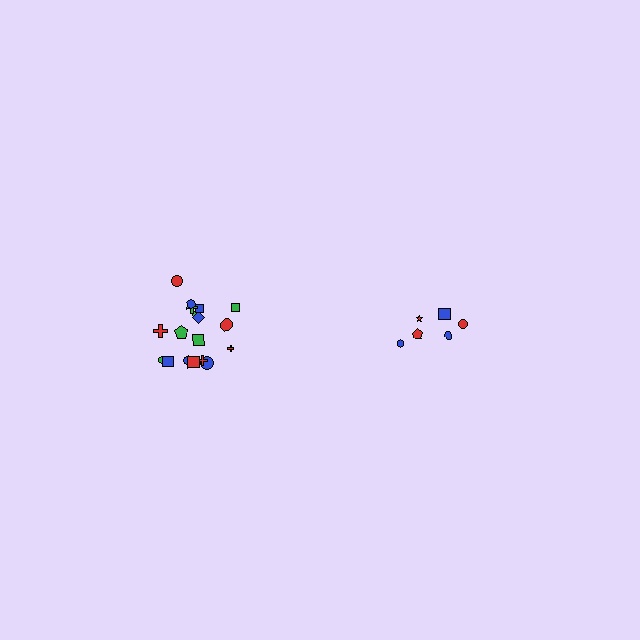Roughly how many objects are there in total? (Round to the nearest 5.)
Roughly 25 objects in total.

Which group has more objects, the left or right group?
The left group.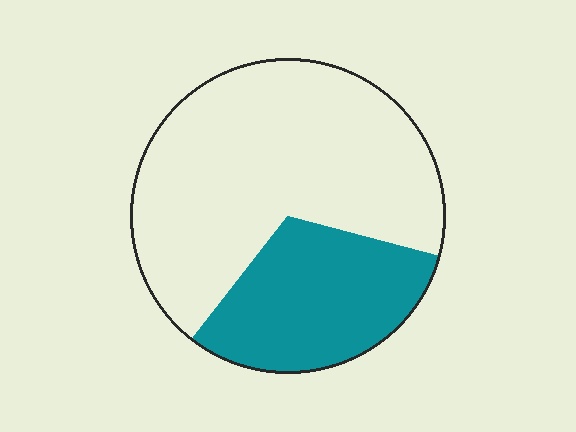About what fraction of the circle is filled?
About one third (1/3).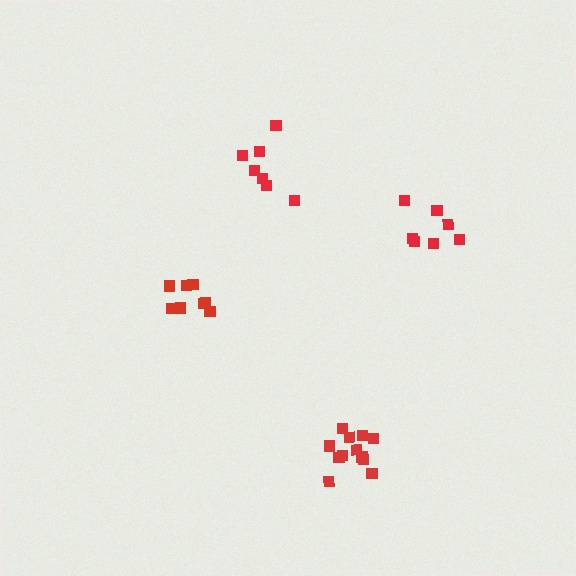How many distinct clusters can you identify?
There are 4 distinct clusters.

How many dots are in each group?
Group 1: 8 dots, Group 2: 12 dots, Group 3: 7 dots, Group 4: 7 dots (34 total).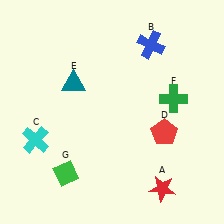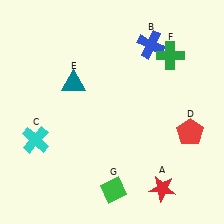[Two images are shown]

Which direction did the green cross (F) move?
The green cross (F) moved up.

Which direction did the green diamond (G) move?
The green diamond (G) moved right.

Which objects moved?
The objects that moved are: the red pentagon (D), the green cross (F), the green diamond (G).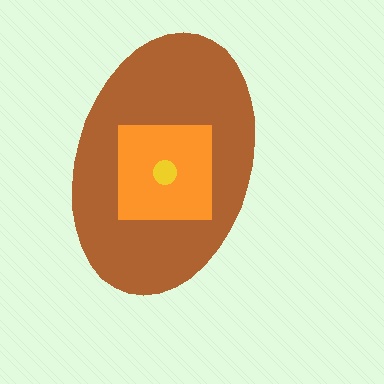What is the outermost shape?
The brown ellipse.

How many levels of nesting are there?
3.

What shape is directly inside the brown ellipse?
The orange square.